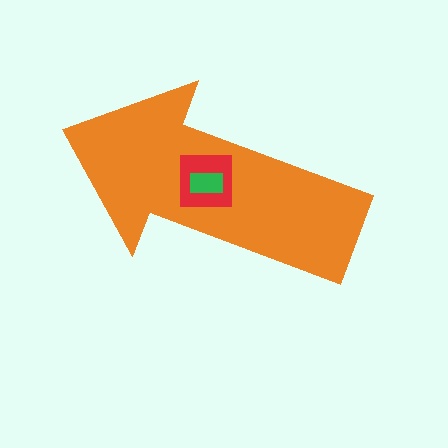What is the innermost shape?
The green rectangle.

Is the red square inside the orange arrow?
Yes.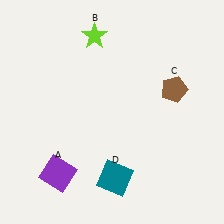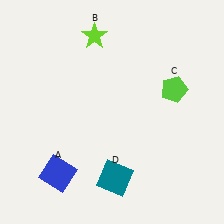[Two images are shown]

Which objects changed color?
A changed from purple to blue. C changed from brown to lime.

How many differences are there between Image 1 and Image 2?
There are 2 differences between the two images.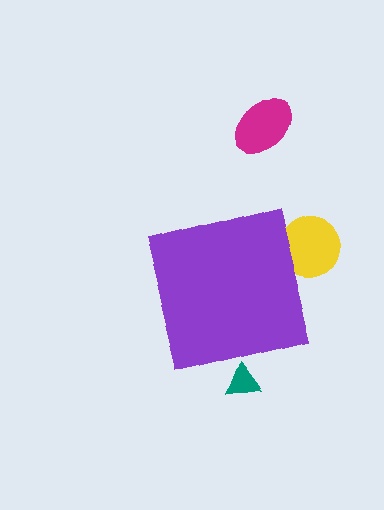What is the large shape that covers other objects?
A purple square.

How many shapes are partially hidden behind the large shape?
2 shapes are partially hidden.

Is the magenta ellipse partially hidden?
No, the magenta ellipse is fully visible.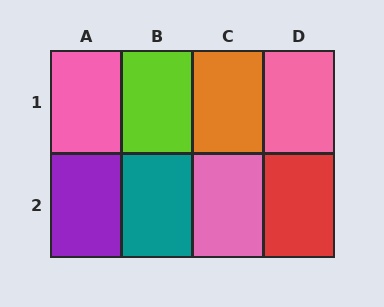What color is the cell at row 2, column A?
Purple.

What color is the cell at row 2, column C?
Pink.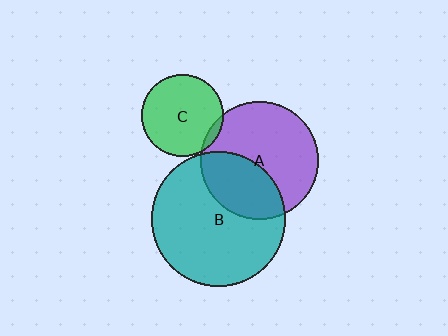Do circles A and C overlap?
Yes.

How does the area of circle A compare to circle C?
Approximately 2.1 times.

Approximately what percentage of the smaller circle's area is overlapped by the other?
Approximately 5%.